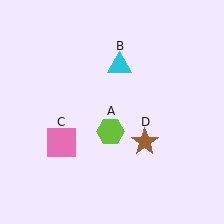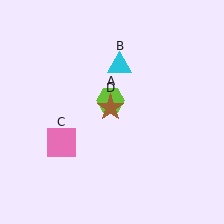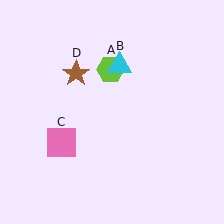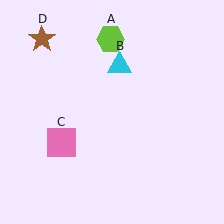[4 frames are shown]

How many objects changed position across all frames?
2 objects changed position: lime hexagon (object A), brown star (object D).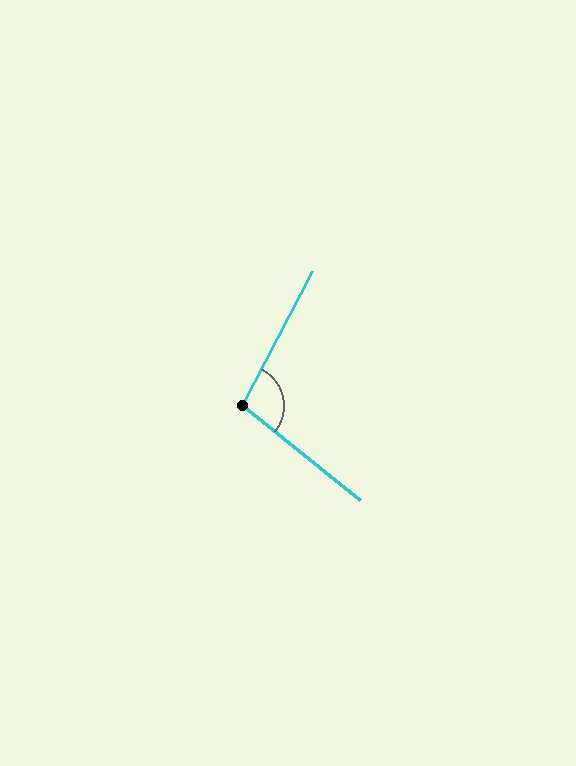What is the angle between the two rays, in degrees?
Approximately 101 degrees.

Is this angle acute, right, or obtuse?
It is obtuse.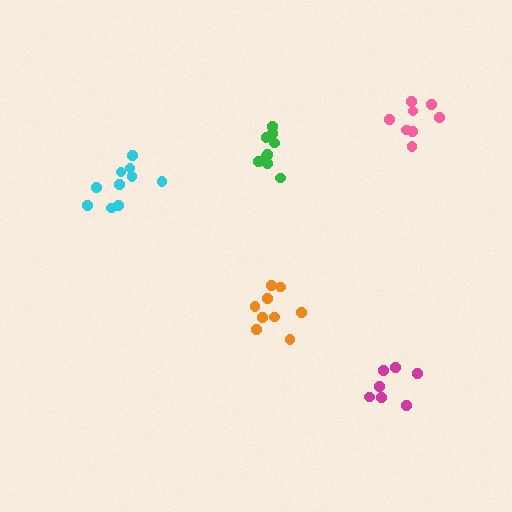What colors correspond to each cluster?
The clusters are colored: orange, magenta, cyan, green, pink.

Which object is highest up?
The pink cluster is topmost.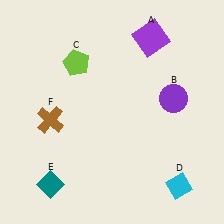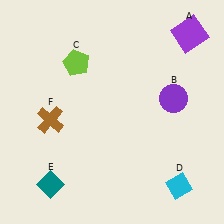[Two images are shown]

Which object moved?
The purple square (A) moved right.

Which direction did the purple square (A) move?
The purple square (A) moved right.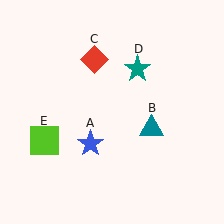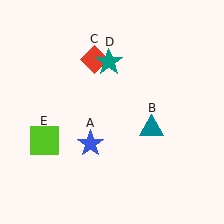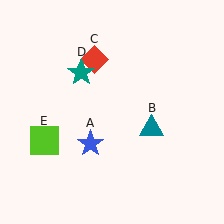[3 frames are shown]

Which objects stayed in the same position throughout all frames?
Blue star (object A) and teal triangle (object B) and red diamond (object C) and lime square (object E) remained stationary.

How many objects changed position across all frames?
1 object changed position: teal star (object D).